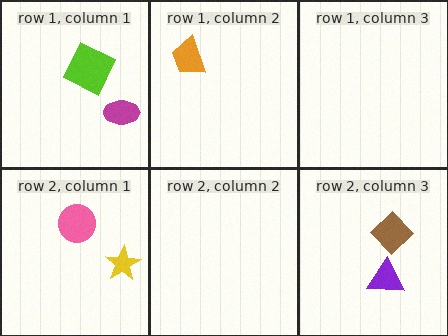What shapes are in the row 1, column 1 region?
The lime square, the magenta ellipse.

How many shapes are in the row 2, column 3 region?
2.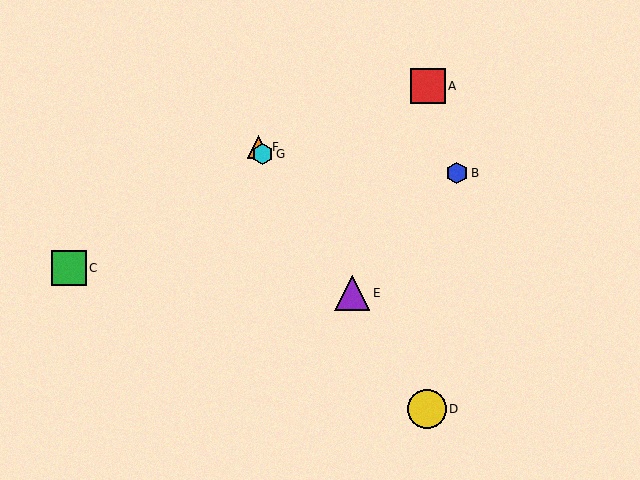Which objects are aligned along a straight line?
Objects D, E, F, G are aligned along a straight line.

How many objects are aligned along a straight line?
4 objects (D, E, F, G) are aligned along a straight line.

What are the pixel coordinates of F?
Object F is at (258, 147).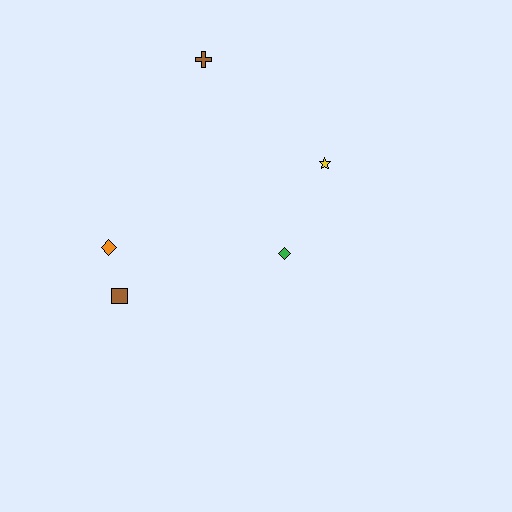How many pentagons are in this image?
There are no pentagons.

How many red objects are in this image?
There are no red objects.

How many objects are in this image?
There are 5 objects.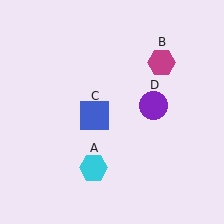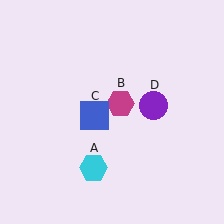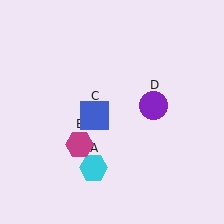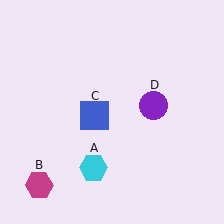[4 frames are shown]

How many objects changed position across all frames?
1 object changed position: magenta hexagon (object B).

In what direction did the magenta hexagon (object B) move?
The magenta hexagon (object B) moved down and to the left.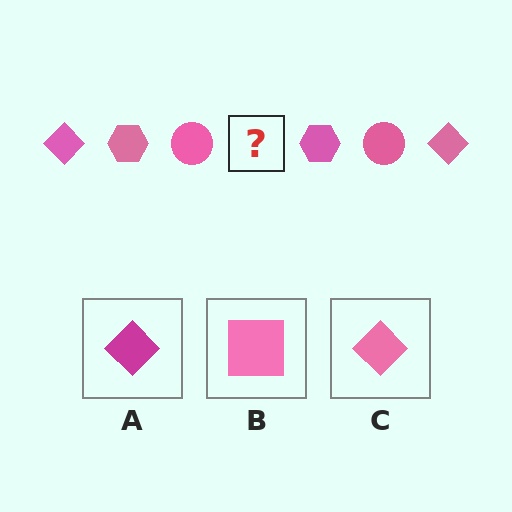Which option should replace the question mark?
Option C.